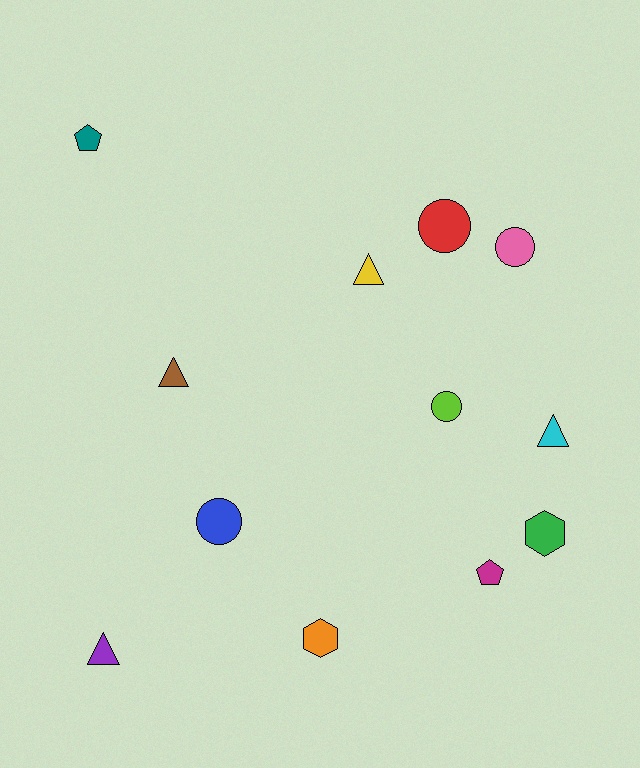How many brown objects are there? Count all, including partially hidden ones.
There is 1 brown object.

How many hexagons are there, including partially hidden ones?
There are 2 hexagons.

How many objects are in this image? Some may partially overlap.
There are 12 objects.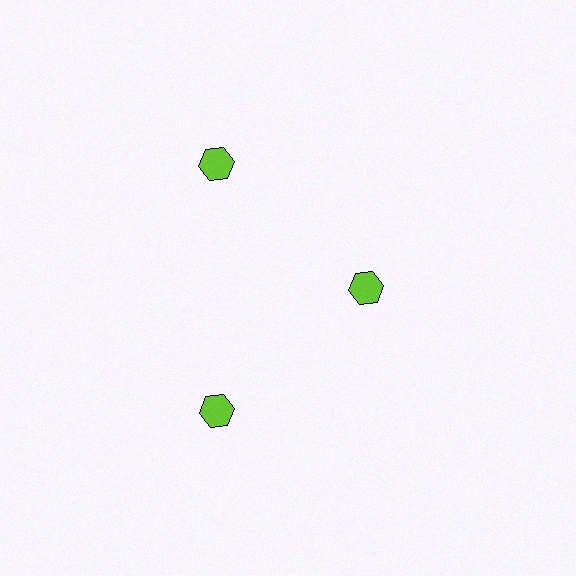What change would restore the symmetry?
The symmetry would be restored by moving it outward, back onto the ring so that all 3 hexagons sit at equal angles and equal distance from the center.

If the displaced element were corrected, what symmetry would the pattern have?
It would have 3-fold rotational symmetry — the pattern would map onto itself every 120 degrees.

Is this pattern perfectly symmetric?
No. The 3 lime hexagons are arranged in a ring, but one element near the 3 o'clock position is pulled inward toward the center, breaking the 3-fold rotational symmetry.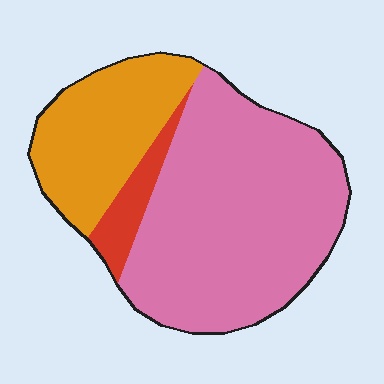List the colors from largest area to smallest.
From largest to smallest: pink, orange, red.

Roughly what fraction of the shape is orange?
Orange takes up about one quarter (1/4) of the shape.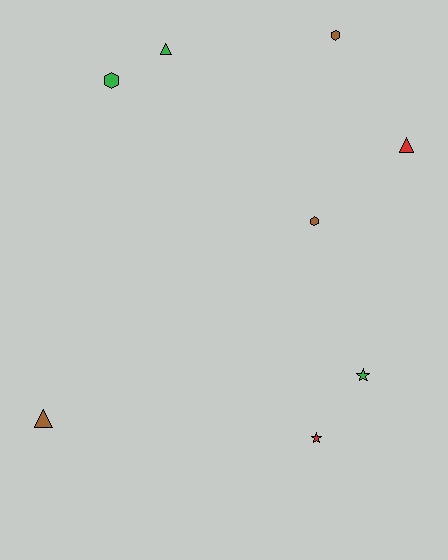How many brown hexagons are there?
There are 2 brown hexagons.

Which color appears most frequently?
Green, with 3 objects.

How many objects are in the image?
There are 8 objects.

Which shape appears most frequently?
Triangle, with 3 objects.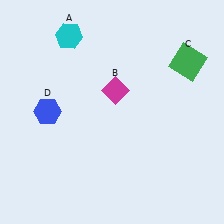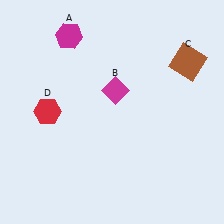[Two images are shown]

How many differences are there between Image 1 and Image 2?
There are 3 differences between the two images.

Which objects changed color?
A changed from cyan to magenta. C changed from green to brown. D changed from blue to red.